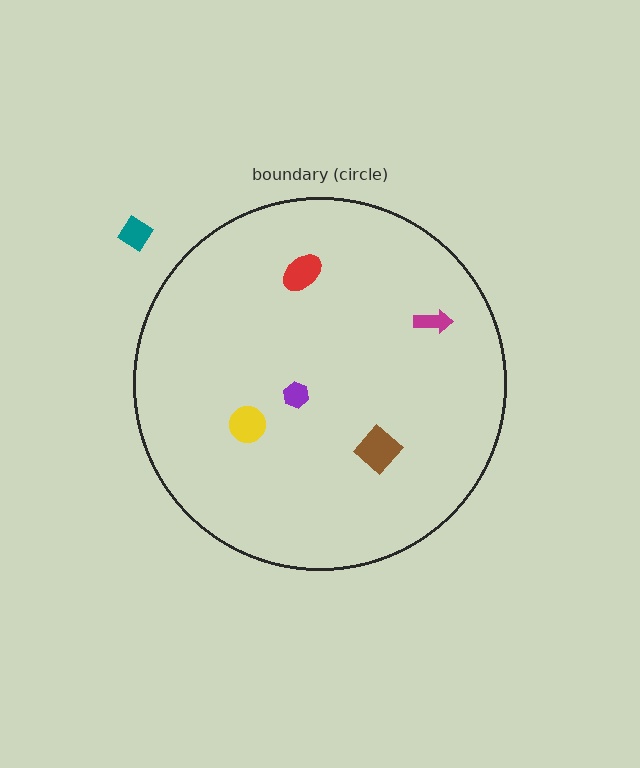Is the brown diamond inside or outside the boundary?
Inside.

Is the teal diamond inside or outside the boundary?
Outside.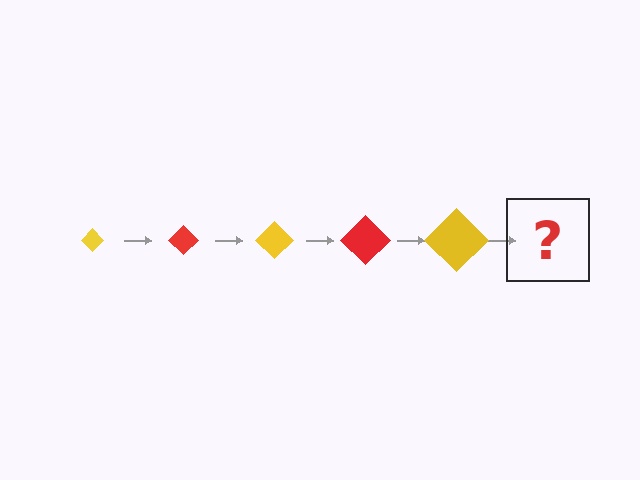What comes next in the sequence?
The next element should be a red diamond, larger than the previous one.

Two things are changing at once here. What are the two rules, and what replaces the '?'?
The two rules are that the diamond grows larger each step and the color cycles through yellow and red. The '?' should be a red diamond, larger than the previous one.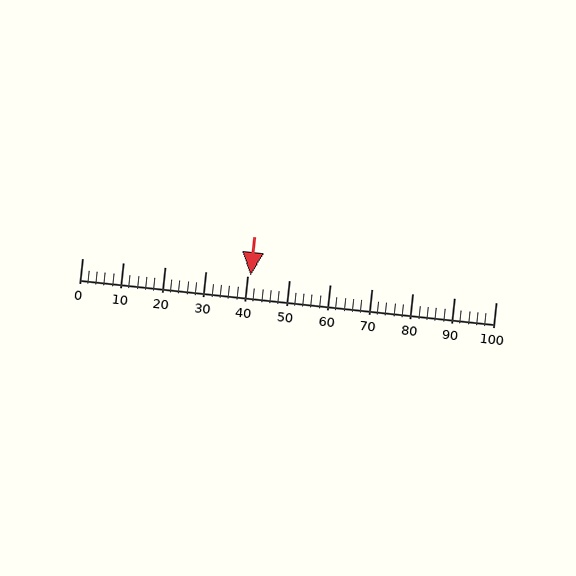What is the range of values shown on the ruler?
The ruler shows values from 0 to 100.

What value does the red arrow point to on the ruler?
The red arrow points to approximately 41.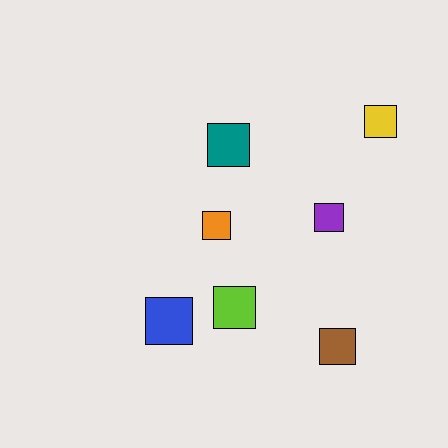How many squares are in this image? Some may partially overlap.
There are 7 squares.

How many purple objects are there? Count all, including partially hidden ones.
There is 1 purple object.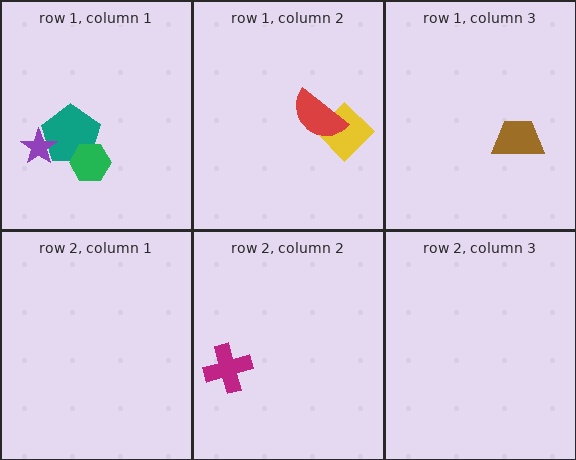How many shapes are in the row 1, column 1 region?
3.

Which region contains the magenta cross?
The row 2, column 2 region.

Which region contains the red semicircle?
The row 1, column 2 region.